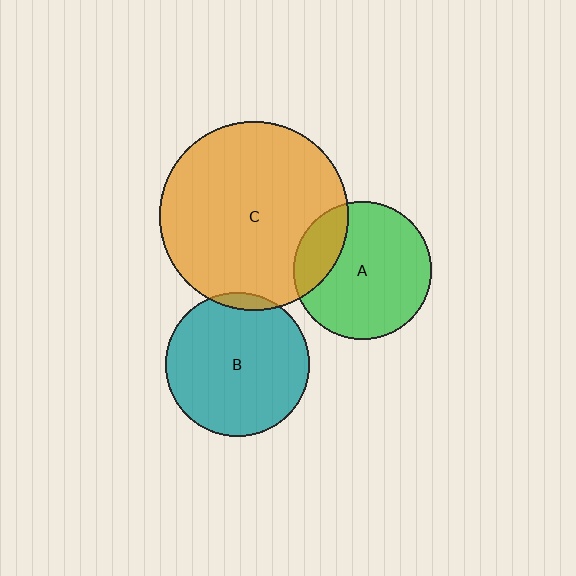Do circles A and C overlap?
Yes.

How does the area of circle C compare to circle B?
Approximately 1.7 times.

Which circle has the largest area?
Circle C (orange).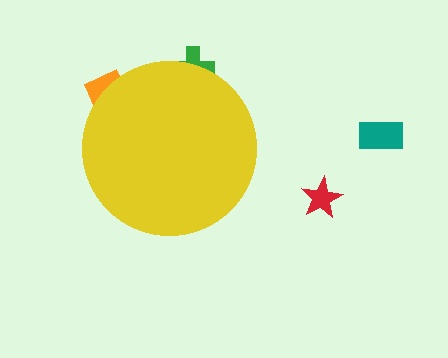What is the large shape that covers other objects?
A yellow circle.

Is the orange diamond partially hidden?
Yes, the orange diamond is partially hidden behind the yellow circle.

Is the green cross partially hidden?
Yes, the green cross is partially hidden behind the yellow circle.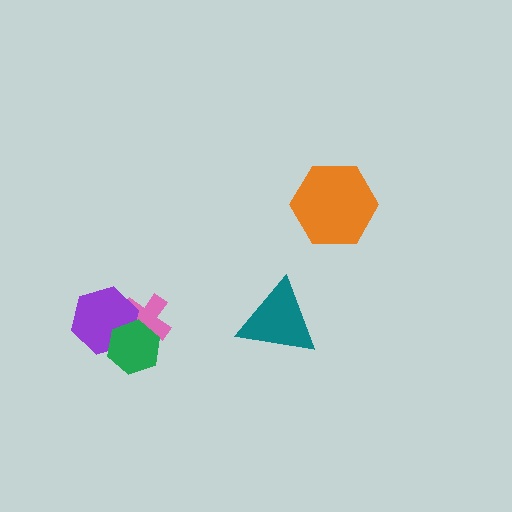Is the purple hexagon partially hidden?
Yes, it is partially covered by another shape.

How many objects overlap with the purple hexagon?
2 objects overlap with the purple hexagon.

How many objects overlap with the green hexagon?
2 objects overlap with the green hexagon.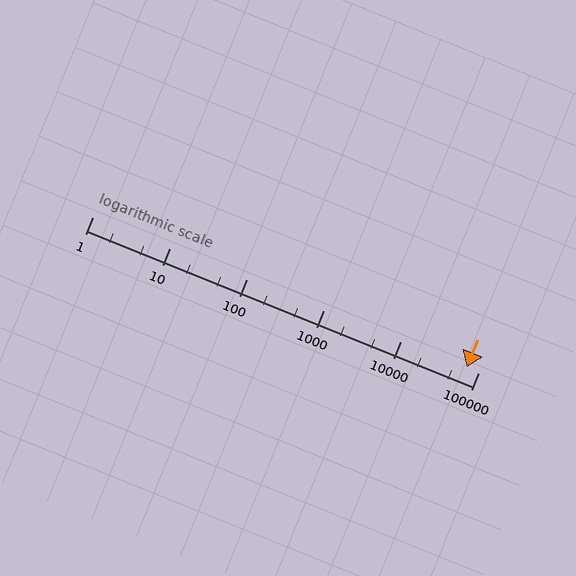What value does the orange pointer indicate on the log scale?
The pointer indicates approximately 71000.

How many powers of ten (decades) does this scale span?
The scale spans 5 decades, from 1 to 100000.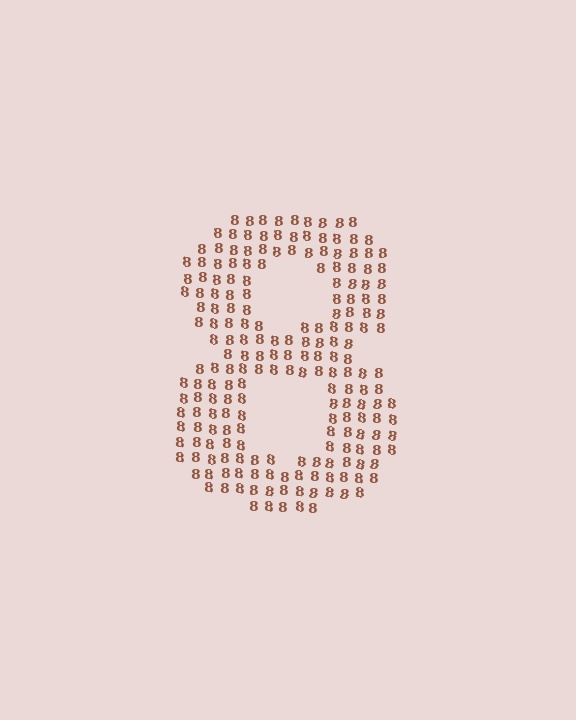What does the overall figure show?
The overall figure shows the digit 8.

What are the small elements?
The small elements are digit 8's.